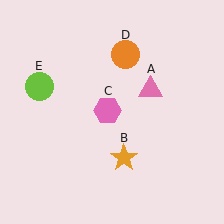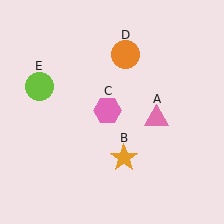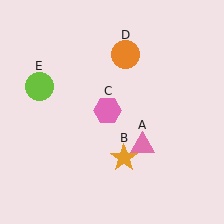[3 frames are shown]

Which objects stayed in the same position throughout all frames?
Orange star (object B) and pink hexagon (object C) and orange circle (object D) and lime circle (object E) remained stationary.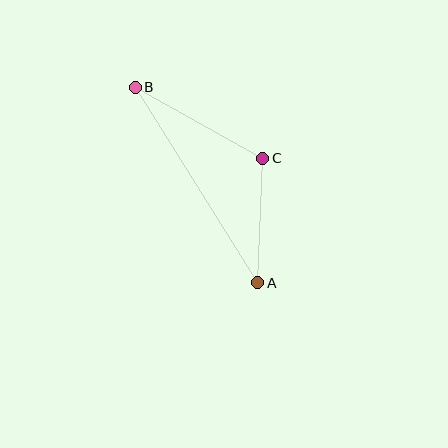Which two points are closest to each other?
Points A and C are closest to each other.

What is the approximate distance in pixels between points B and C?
The distance between B and C is approximately 146 pixels.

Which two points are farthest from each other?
Points A and B are farthest from each other.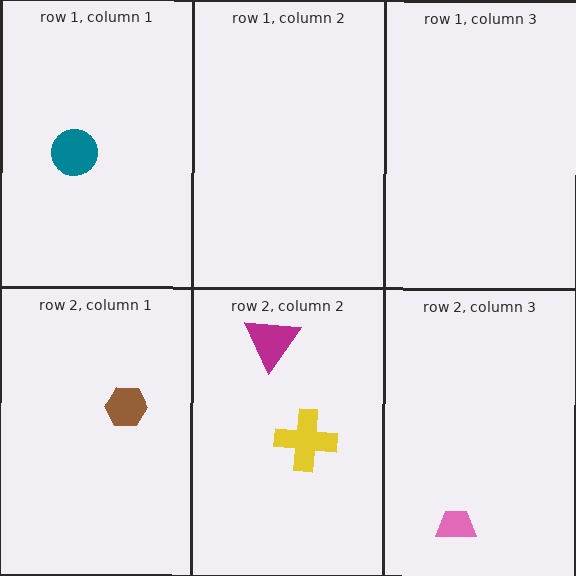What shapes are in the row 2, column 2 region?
The magenta triangle, the yellow cross.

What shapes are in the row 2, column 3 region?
The pink trapezoid.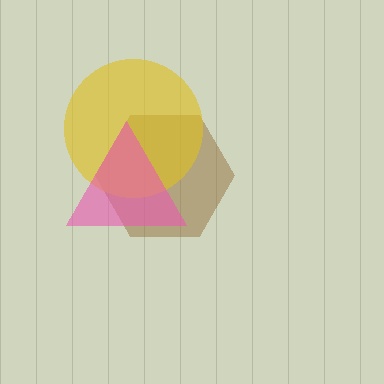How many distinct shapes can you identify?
There are 3 distinct shapes: a brown hexagon, a yellow circle, a pink triangle.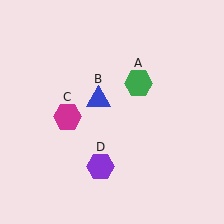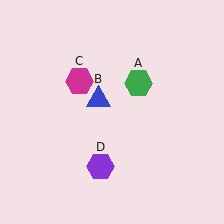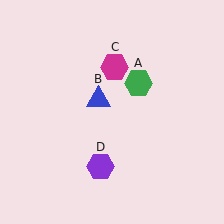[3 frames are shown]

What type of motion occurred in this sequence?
The magenta hexagon (object C) rotated clockwise around the center of the scene.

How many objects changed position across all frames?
1 object changed position: magenta hexagon (object C).